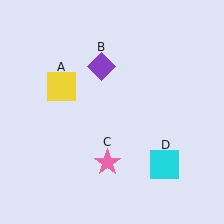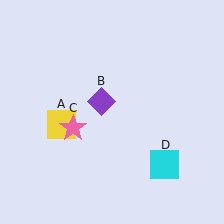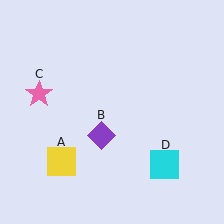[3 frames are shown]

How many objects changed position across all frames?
3 objects changed position: yellow square (object A), purple diamond (object B), pink star (object C).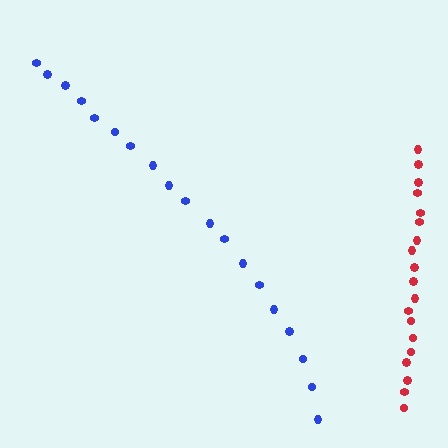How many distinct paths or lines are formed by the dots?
There are 2 distinct paths.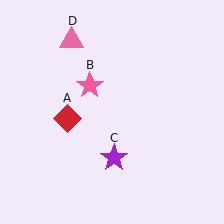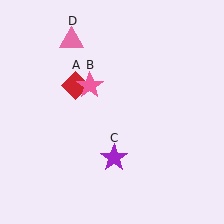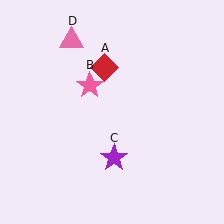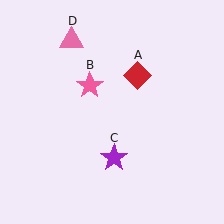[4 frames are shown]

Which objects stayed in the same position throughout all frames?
Pink star (object B) and purple star (object C) and pink triangle (object D) remained stationary.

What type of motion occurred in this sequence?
The red diamond (object A) rotated clockwise around the center of the scene.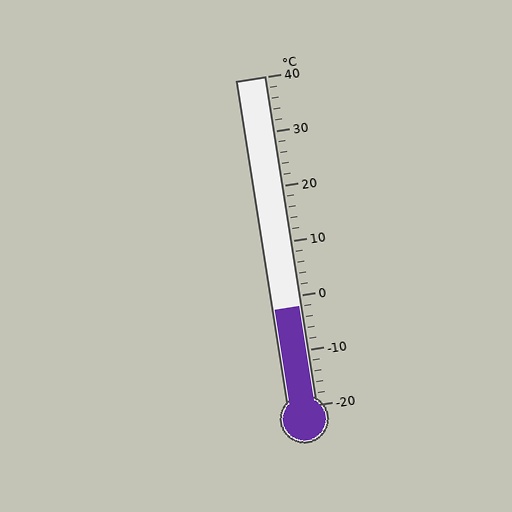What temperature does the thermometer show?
The thermometer shows approximately -2°C.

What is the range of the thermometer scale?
The thermometer scale ranges from -20°C to 40°C.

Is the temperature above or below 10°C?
The temperature is below 10°C.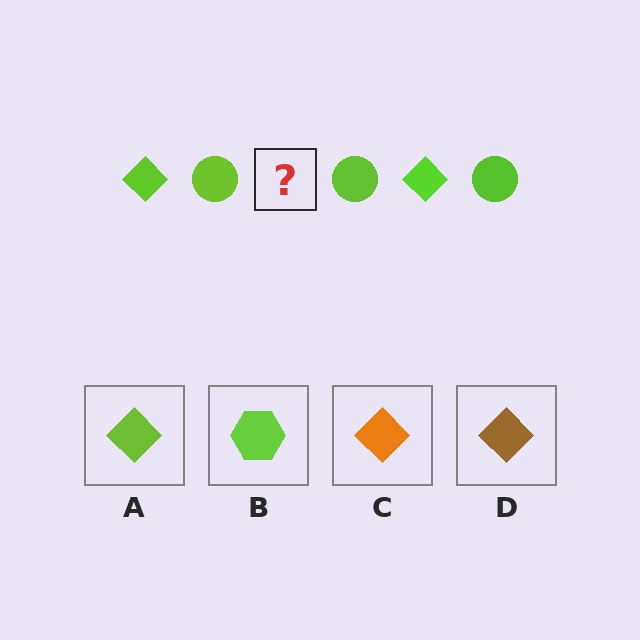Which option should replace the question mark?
Option A.